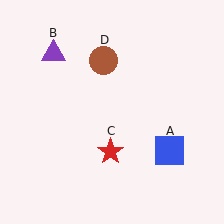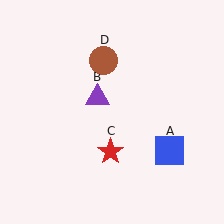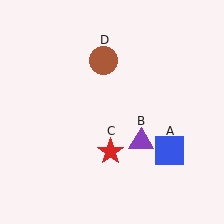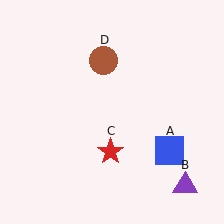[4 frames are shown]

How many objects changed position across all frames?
1 object changed position: purple triangle (object B).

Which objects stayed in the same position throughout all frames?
Blue square (object A) and red star (object C) and brown circle (object D) remained stationary.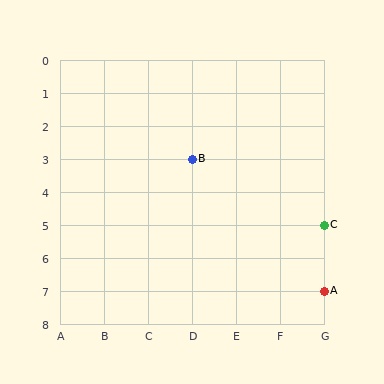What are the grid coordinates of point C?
Point C is at grid coordinates (G, 5).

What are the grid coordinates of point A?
Point A is at grid coordinates (G, 7).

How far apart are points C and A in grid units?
Points C and A are 2 rows apart.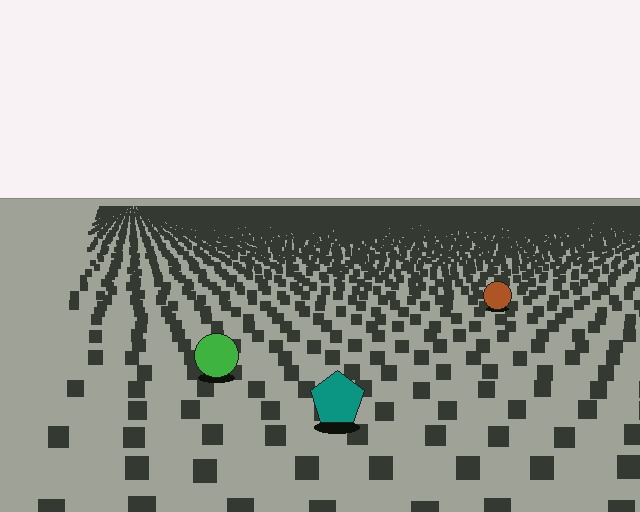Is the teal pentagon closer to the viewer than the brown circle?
Yes. The teal pentagon is closer — you can tell from the texture gradient: the ground texture is coarser near it.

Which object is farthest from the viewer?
The brown circle is farthest from the viewer. It appears smaller and the ground texture around it is denser.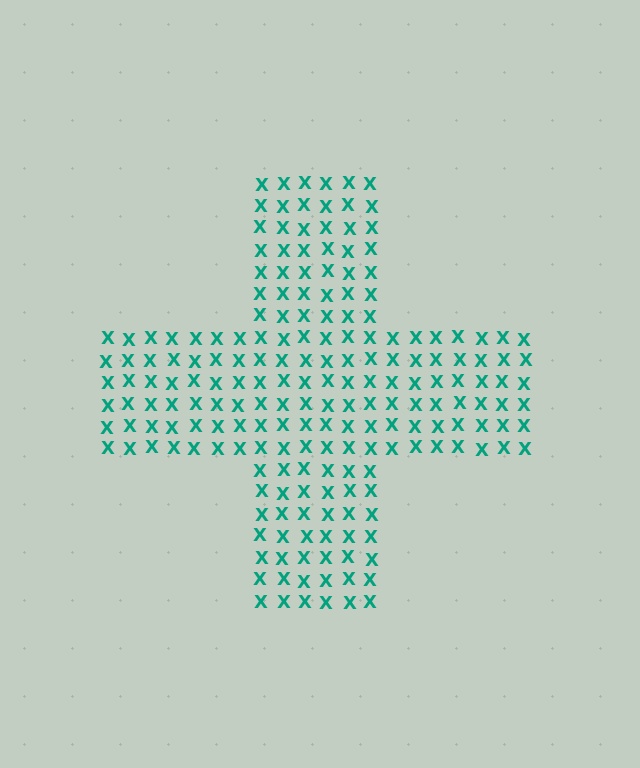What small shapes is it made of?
It is made of small letter X's.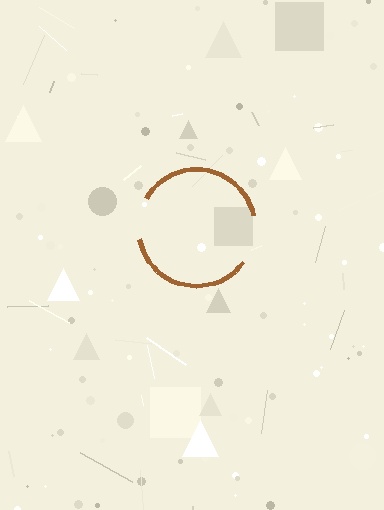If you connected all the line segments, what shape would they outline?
They would outline a circle.